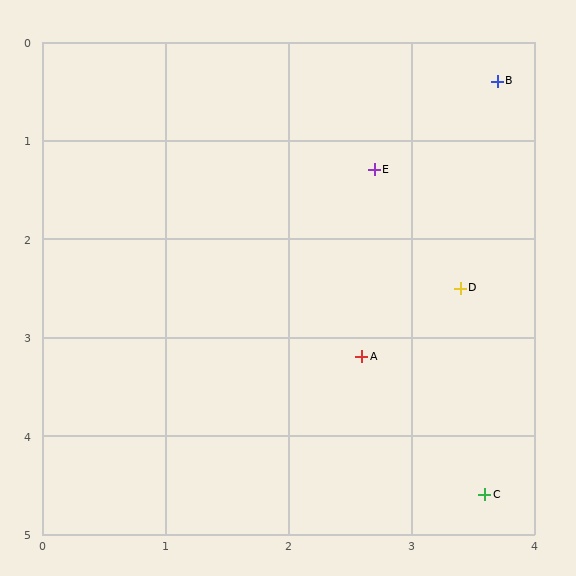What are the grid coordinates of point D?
Point D is at approximately (3.4, 2.5).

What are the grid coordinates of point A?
Point A is at approximately (2.6, 3.2).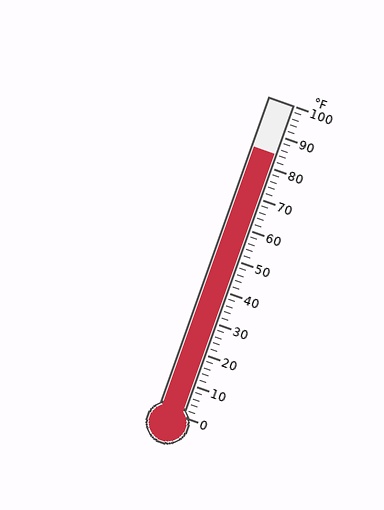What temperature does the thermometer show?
The thermometer shows approximately 84°F.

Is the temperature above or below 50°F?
The temperature is above 50°F.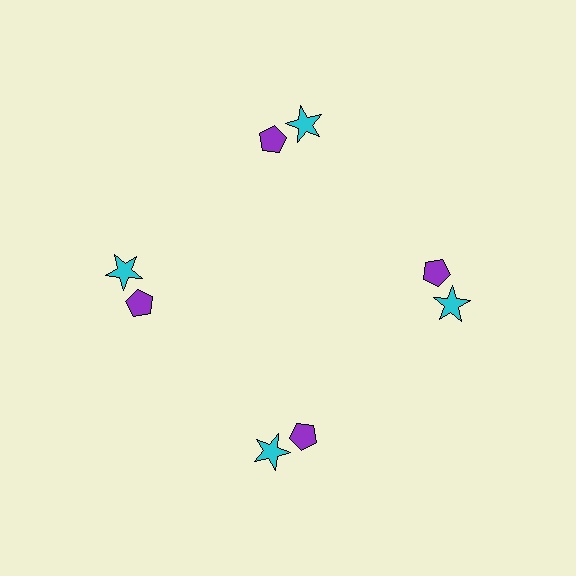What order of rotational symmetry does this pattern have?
This pattern has 4-fold rotational symmetry.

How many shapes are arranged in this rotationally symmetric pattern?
There are 8 shapes, arranged in 4 groups of 2.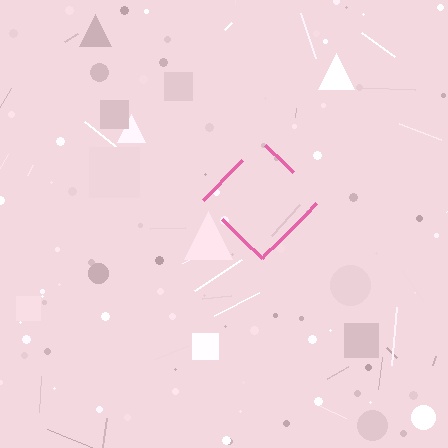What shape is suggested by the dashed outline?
The dashed outline suggests a diamond.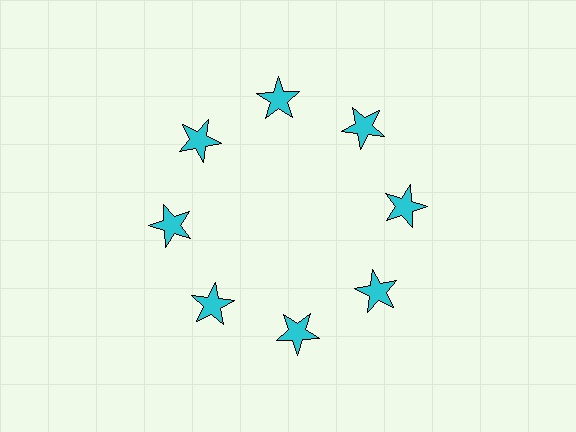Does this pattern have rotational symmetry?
Yes, this pattern has 8-fold rotational symmetry. It looks the same after rotating 45 degrees around the center.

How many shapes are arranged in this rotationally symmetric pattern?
There are 8 shapes, arranged in 8 groups of 1.